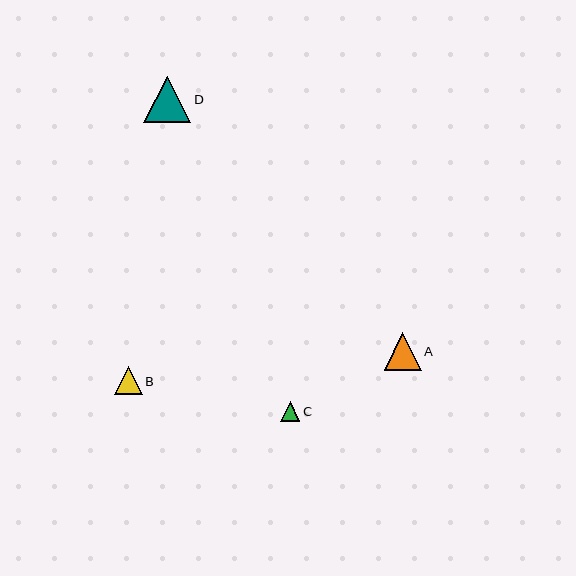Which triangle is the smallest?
Triangle C is the smallest with a size of approximately 20 pixels.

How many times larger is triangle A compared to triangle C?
Triangle A is approximately 1.9 times the size of triangle C.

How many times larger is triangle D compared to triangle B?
Triangle D is approximately 1.6 times the size of triangle B.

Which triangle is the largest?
Triangle D is the largest with a size of approximately 47 pixels.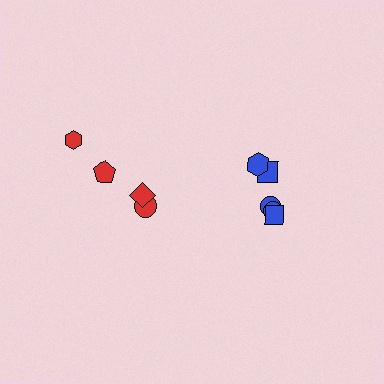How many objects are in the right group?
There are 6 objects.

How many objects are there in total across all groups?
There are 10 objects.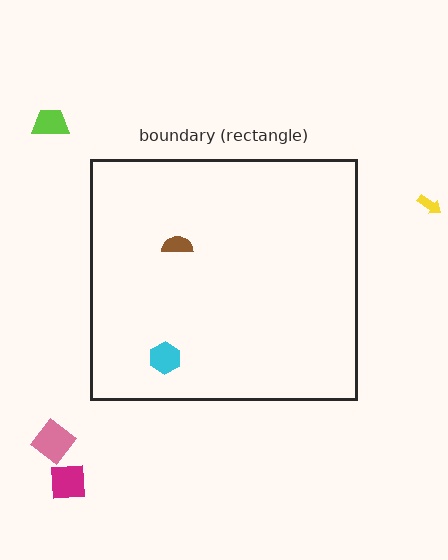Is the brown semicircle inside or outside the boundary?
Inside.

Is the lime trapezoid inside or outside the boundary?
Outside.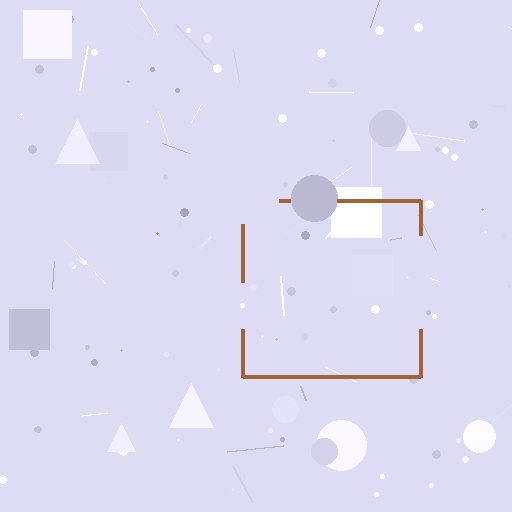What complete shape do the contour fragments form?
The contour fragments form a square.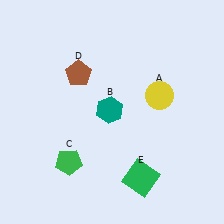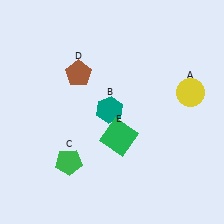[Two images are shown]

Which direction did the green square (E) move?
The green square (E) moved up.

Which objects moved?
The objects that moved are: the yellow circle (A), the green square (E).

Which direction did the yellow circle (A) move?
The yellow circle (A) moved right.